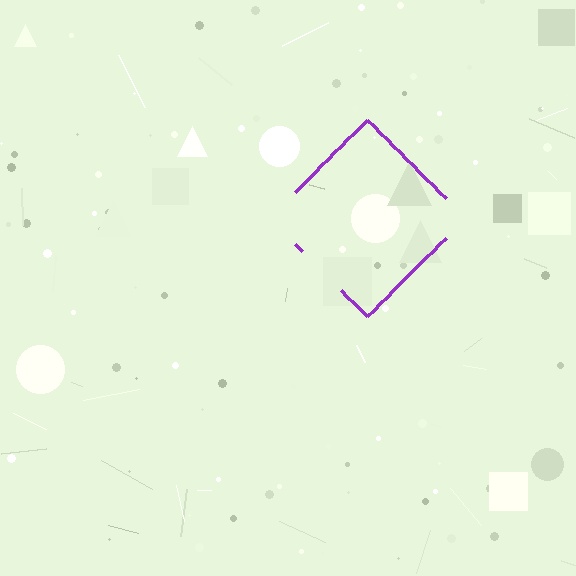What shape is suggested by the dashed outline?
The dashed outline suggests a diamond.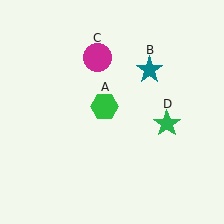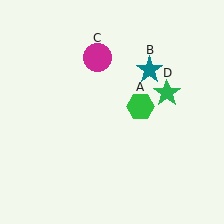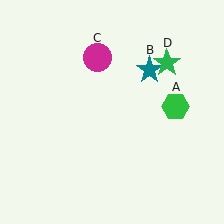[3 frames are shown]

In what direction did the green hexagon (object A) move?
The green hexagon (object A) moved right.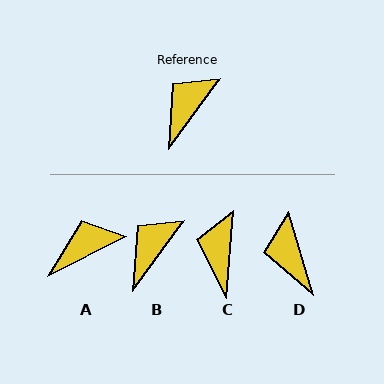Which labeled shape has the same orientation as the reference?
B.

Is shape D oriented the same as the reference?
No, it is off by about 53 degrees.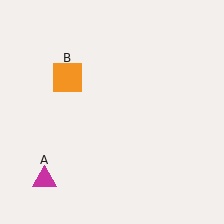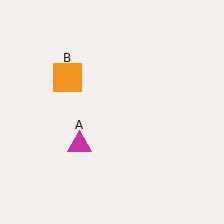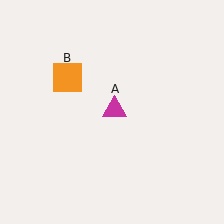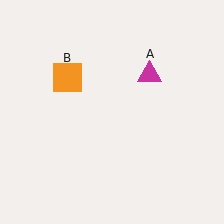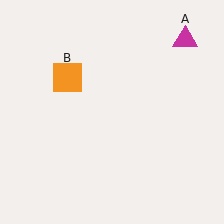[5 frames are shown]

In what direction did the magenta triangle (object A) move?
The magenta triangle (object A) moved up and to the right.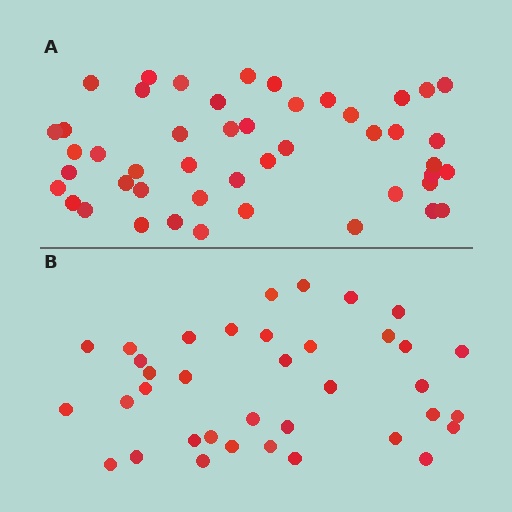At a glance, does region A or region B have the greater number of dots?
Region A (the top region) has more dots.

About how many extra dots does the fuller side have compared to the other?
Region A has roughly 10 or so more dots than region B.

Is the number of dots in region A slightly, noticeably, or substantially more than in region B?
Region A has noticeably more, but not dramatically so. The ratio is roughly 1.3 to 1.